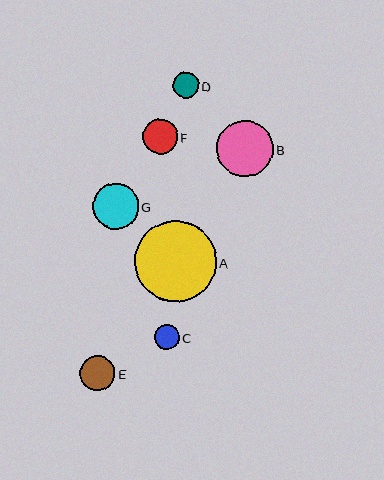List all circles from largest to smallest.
From largest to smallest: A, B, G, E, F, D, C.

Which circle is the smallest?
Circle C is the smallest with a size of approximately 25 pixels.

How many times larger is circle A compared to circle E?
Circle A is approximately 2.3 times the size of circle E.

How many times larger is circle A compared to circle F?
Circle A is approximately 2.3 times the size of circle F.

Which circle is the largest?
Circle A is the largest with a size of approximately 81 pixels.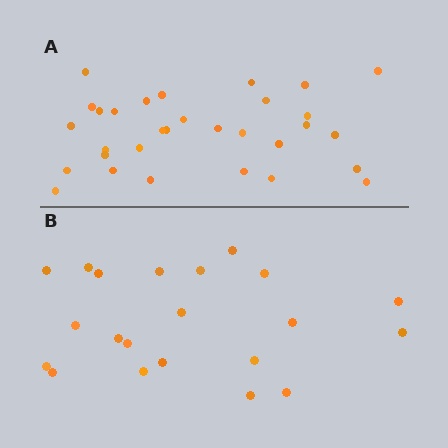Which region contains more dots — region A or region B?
Region A (the top region) has more dots.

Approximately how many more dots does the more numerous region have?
Region A has roughly 10 or so more dots than region B.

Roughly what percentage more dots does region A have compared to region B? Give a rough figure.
About 50% more.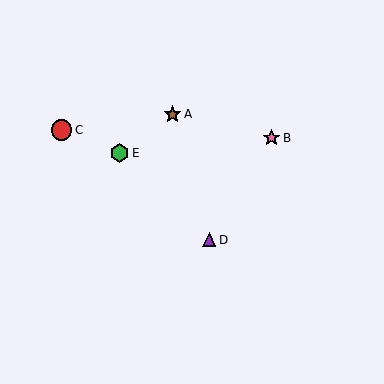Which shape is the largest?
The red circle (labeled C) is the largest.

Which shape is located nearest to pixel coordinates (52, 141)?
The red circle (labeled C) at (61, 130) is nearest to that location.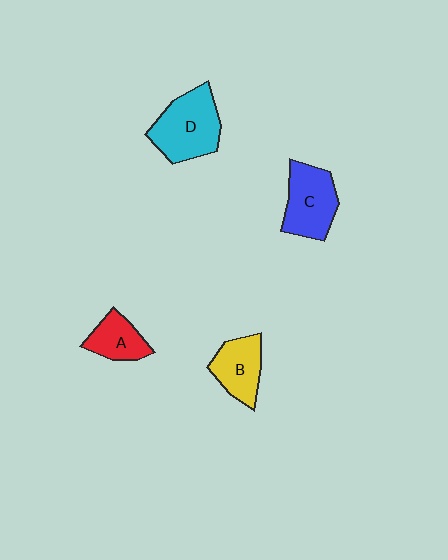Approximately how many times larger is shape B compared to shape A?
Approximately 1.2 times.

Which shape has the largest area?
Shape D (cyan).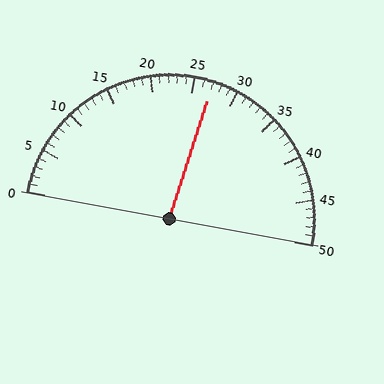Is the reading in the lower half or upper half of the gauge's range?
The reading is in the upper half of the range (0 to 50).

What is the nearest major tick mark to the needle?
The nearest major tick mark is 25.